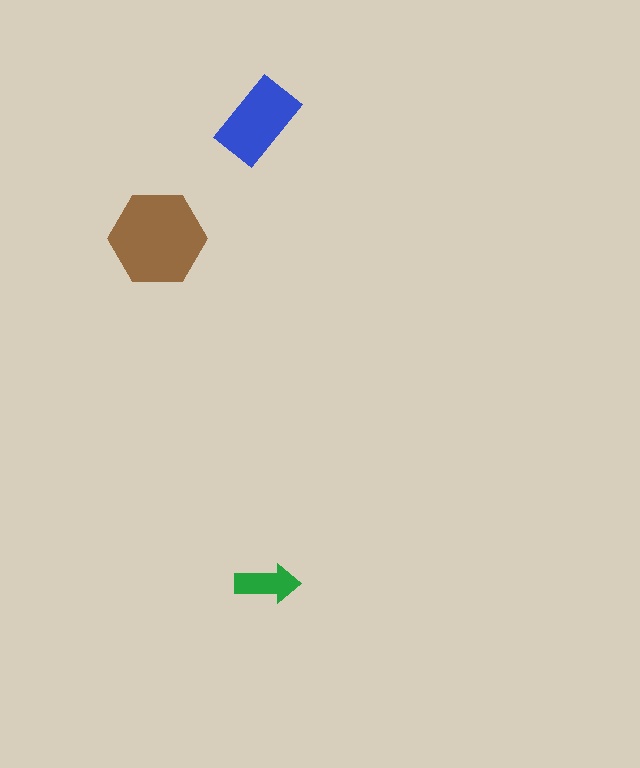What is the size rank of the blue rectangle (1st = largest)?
2nd.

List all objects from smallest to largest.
The green arrow, the blue rectangle, the brown hexagon.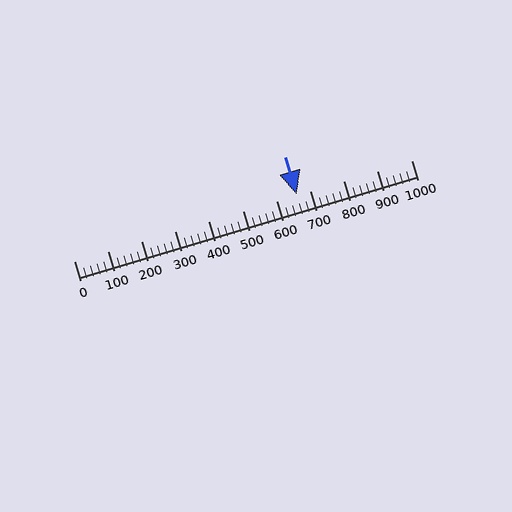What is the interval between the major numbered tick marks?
The major tick marks are spaced 100 units apart.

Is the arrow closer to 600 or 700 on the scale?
The arrow is closer to 700.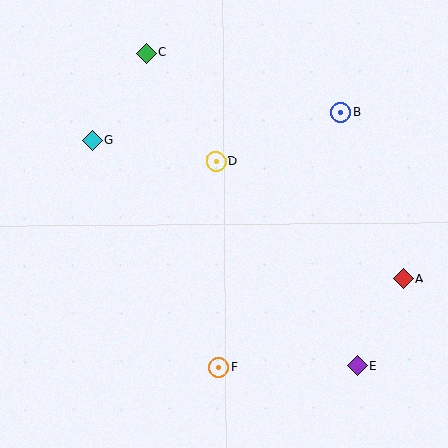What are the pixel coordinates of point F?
Point F is at (219, 367).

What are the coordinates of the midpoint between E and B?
The midpoint between E and B is at (349, 239).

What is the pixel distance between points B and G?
The distance between B and G is 250 pixels.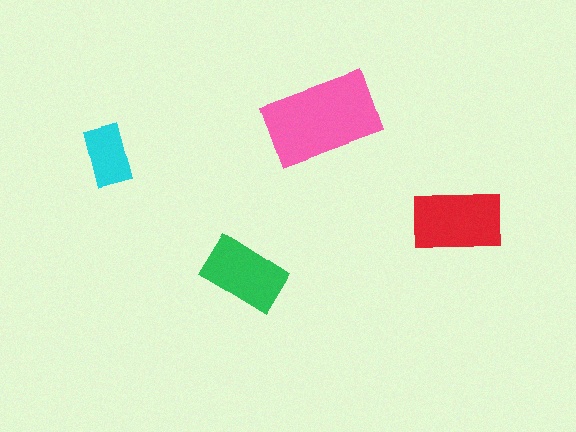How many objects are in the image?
There are 4 objects in the image.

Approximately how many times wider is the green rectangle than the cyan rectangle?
About 1.5 times wider.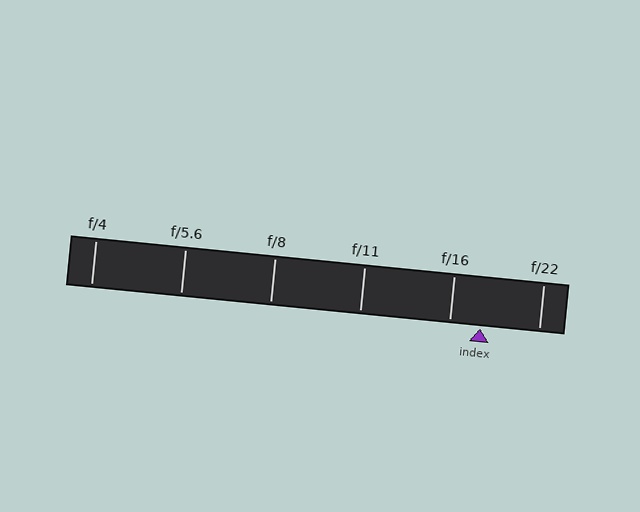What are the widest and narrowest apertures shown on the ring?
The widest aperture shown is f/4 and the narrowest is f/22.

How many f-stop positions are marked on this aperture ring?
There are 6 f-stop positions marked.